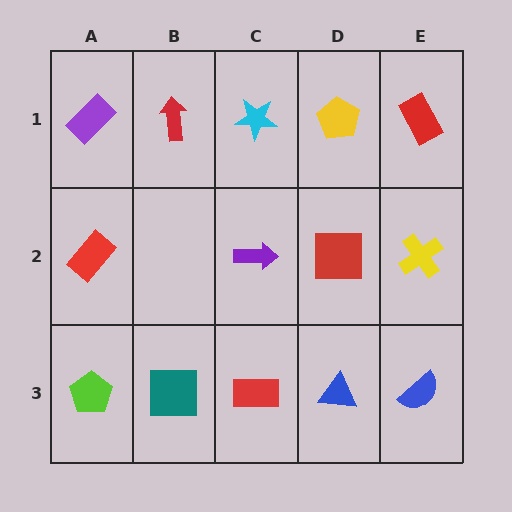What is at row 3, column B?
A teal square.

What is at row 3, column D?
A blue triangle.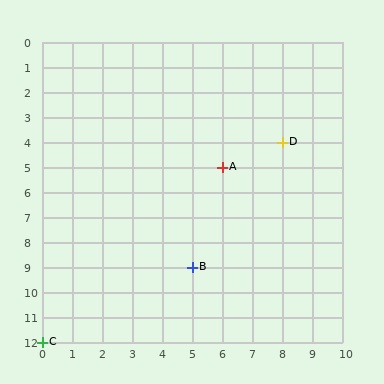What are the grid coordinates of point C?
Point C is at grid coordinates (0, 12).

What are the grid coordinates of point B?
Point B is at grid coordinates (5, 9).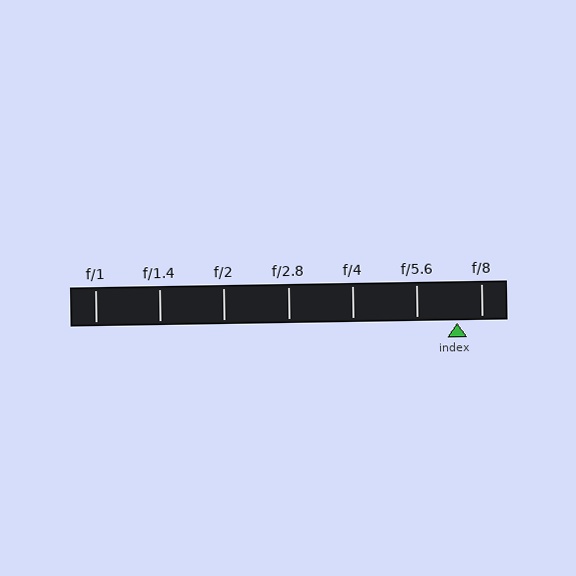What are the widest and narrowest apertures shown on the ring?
The widest aperture shown is f/1 and the narrowest is f/8.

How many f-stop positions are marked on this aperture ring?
There are 7 f-stop positions marked.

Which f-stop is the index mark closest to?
The index mark is closest to f/8.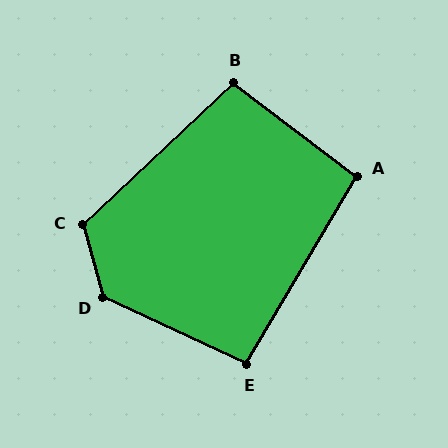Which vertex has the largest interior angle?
D, at approximately 130 degrees.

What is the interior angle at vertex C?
Approximately 117 degrees (obtuse).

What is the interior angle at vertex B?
Approximately 100 degrees (obtuse).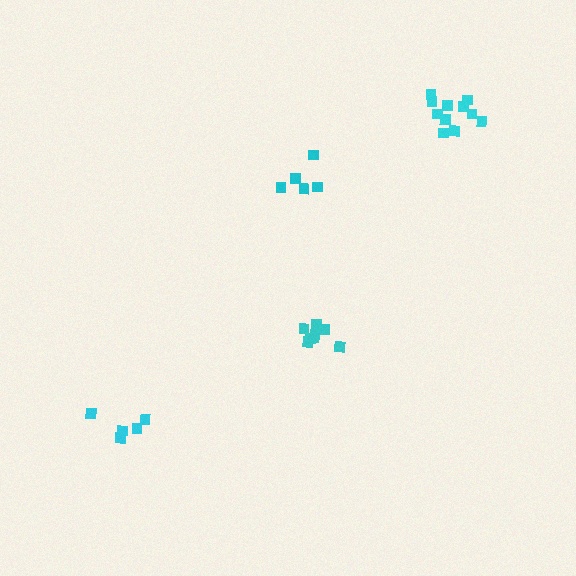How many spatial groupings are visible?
There are 4 spatial groupings.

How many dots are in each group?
Group 1: 5 dots, Group 2: 8 dots, Group 3: 11 dots, Group 4: 5 dots (29 total).